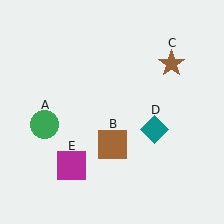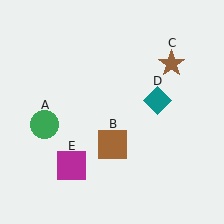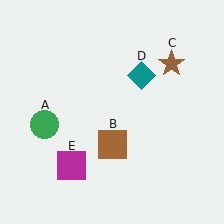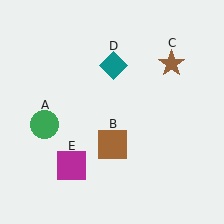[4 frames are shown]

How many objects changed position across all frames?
1 object changed position: teal diamond (object D).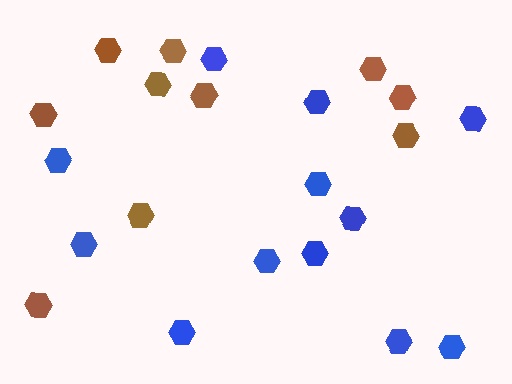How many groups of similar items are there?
There are 2 groups: one group of blue hexagons (12) and one group of brown hexagons (10).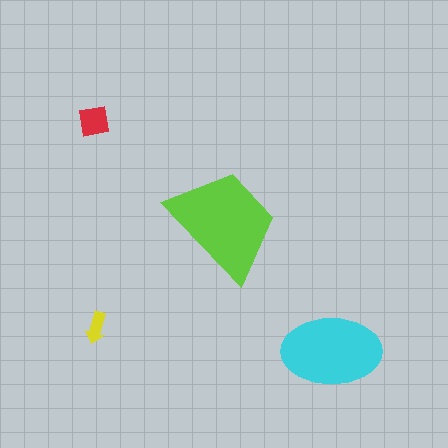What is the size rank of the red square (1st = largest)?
3rd.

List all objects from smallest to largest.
The yellow arrow, the red square, the cyan ellipse, the lime trapezoid.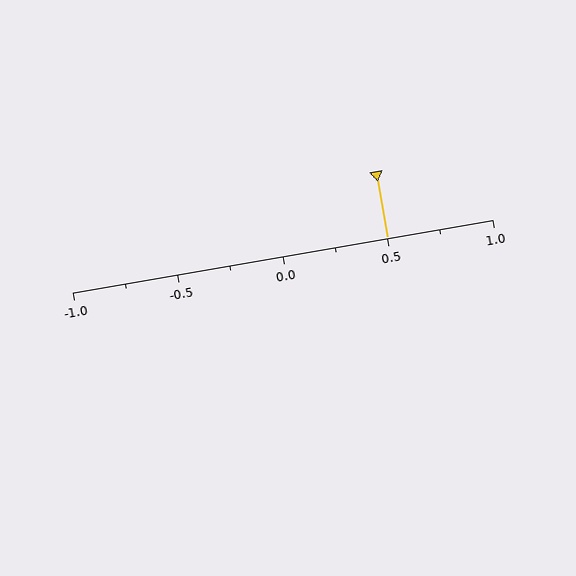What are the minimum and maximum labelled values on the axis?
The axis runs from -1.0 to 1.0.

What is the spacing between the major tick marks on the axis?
The major ticks are spaced 0.5 apart.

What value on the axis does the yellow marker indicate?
The marker indicates approximately 0.5.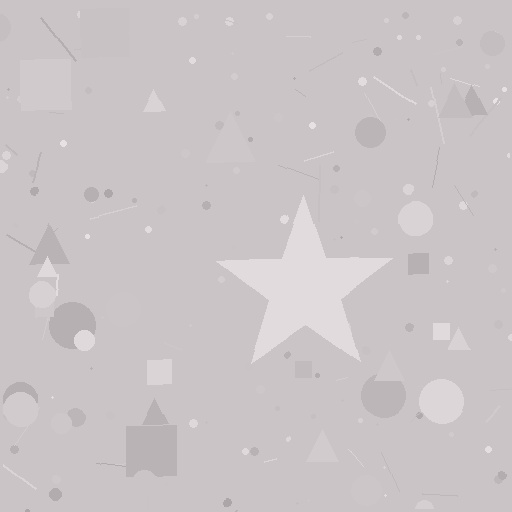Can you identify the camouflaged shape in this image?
The camouflaged shape is a star.